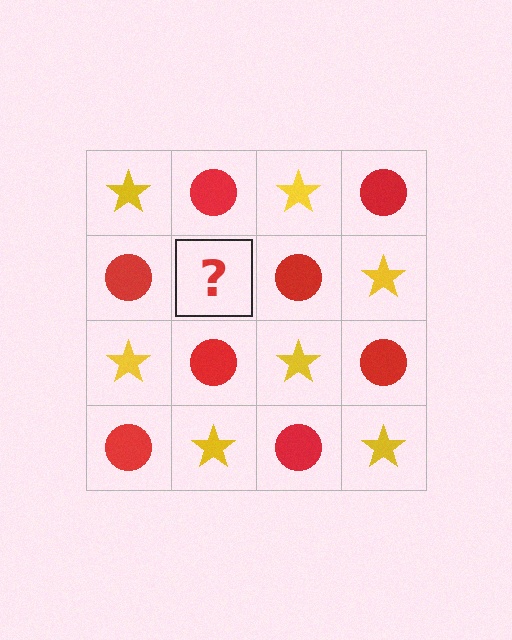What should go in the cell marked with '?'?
The missing cell should contain a yellow star.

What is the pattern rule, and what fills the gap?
The rule is that it alternates yellow star and red circle in a checkerboard pattern. The gap should be filled with a yellow star.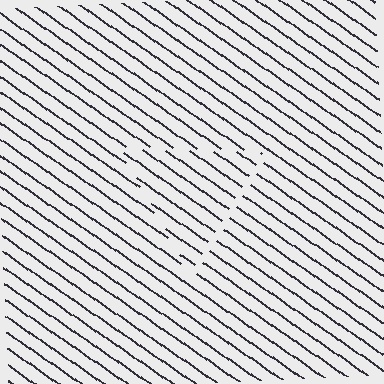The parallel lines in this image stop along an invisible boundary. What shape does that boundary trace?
An illusory triangle. The interior of the shape contains the same grating, shifted by half a period — the contour is defined by the phase discontinuity where line-ends from the inner and outer gratings abut.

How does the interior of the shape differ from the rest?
The interior of the shape contains the same grating, shifted by half a period — the contour is defined by the phase discontinuity where line-ends from the inner and outer gratings abut.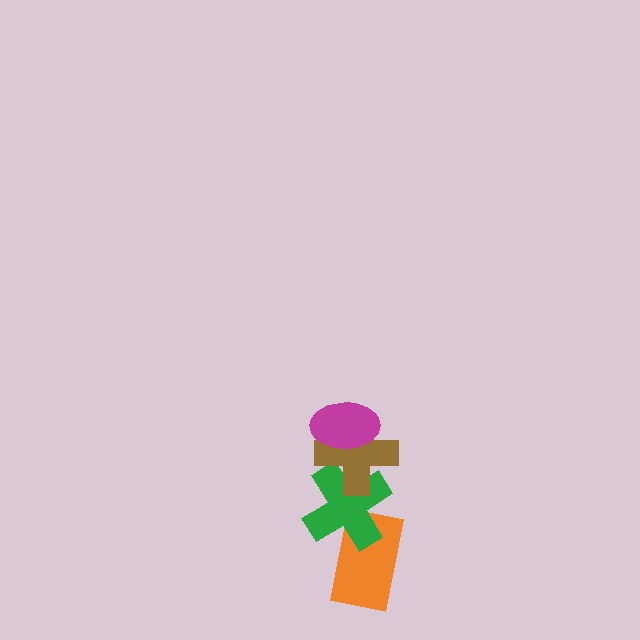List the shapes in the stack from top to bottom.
From top to bottom: the magenta ellipse, the brown cross, the green cross, the orange rectangle.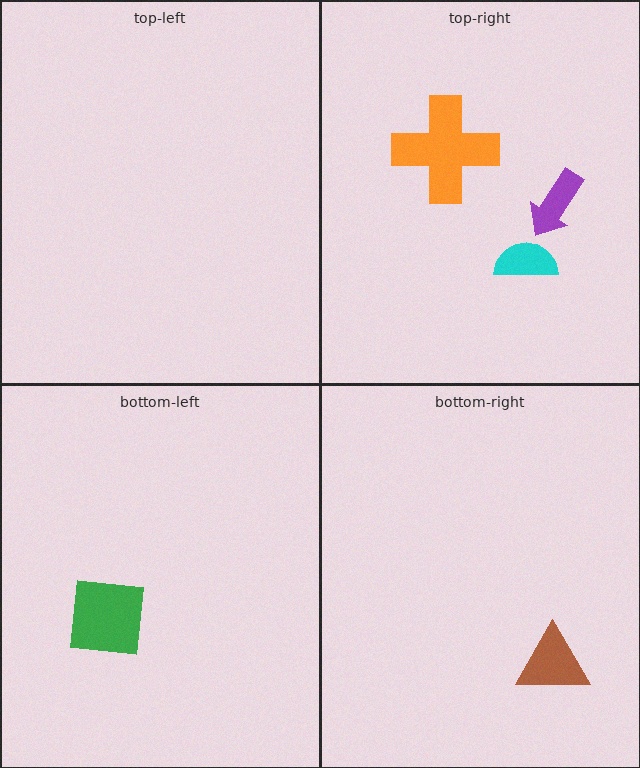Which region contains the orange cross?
The top-right region.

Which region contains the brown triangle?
The bottom-right region.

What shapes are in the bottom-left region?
The green square.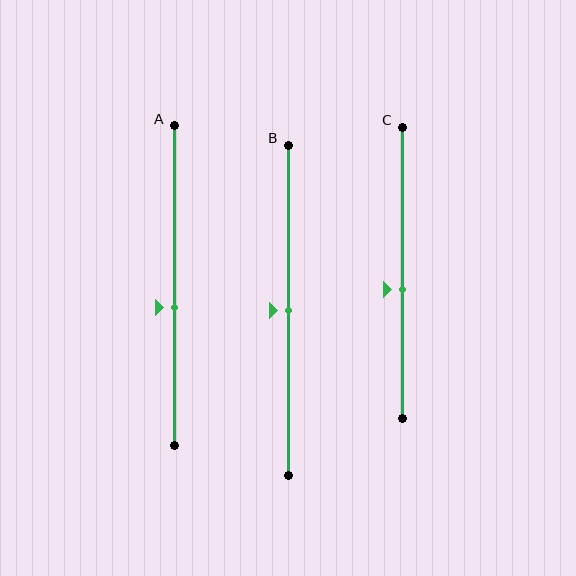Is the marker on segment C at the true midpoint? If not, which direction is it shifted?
No, the marker on segment C is shifted downward by about 6% of the segment length.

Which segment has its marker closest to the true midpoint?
Segment B has its marker closest to the true midpoint.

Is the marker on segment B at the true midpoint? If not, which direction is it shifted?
Yes, the marker on segment B is at the true midpoint.